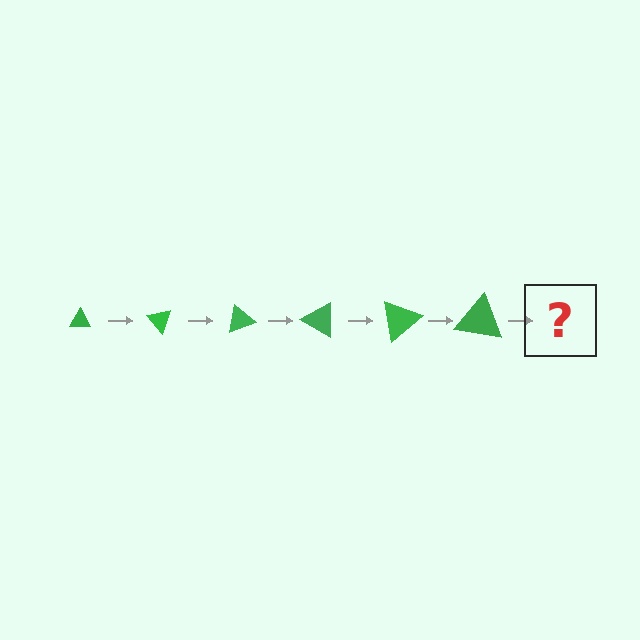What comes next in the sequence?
The next element should be a triangle, larger than the previous one and rotated 300 degrees from the start.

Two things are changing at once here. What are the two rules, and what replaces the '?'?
The two rules are that the triangle grows larger each step and it rotates 50 degrees each step. The '?' should be a triangle, larger than the previous one and rotated 300 degrees from the start.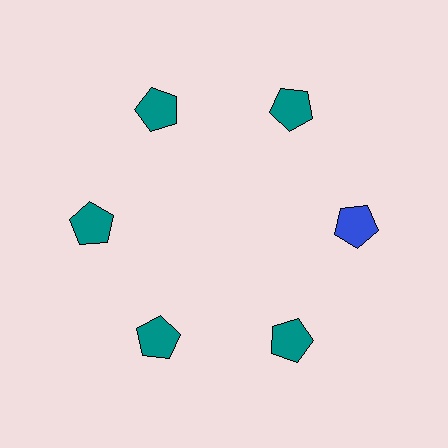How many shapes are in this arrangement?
There are 6 shapes arranged in a ring pattern.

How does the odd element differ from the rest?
It has a different color: blue instead of teal.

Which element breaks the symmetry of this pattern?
The blue pentagon at roughly the 3 o'clock position breaks the symmetry. All other shapes are teal pentagons.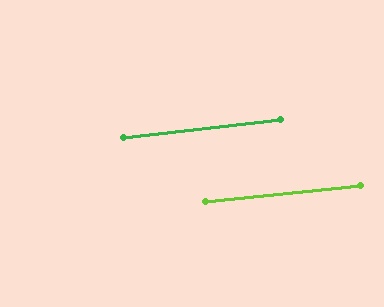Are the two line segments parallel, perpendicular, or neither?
Parallel — their directions differ by only 0.9°.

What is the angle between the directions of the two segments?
Approximately 1 degree.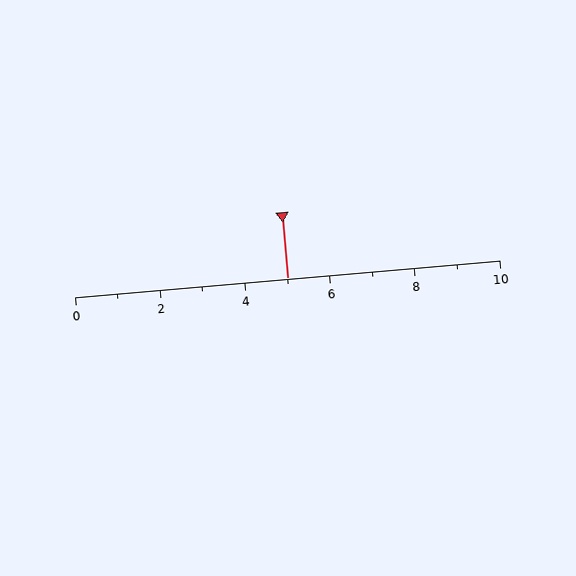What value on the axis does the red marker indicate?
The marker indicates approximately 5.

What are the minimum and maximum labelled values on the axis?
The axis runs from 0 to 10.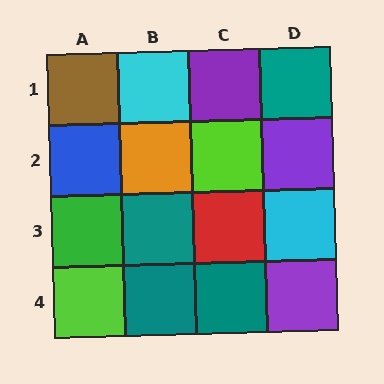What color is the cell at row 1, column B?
Cyan.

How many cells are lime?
2 cells are lime.